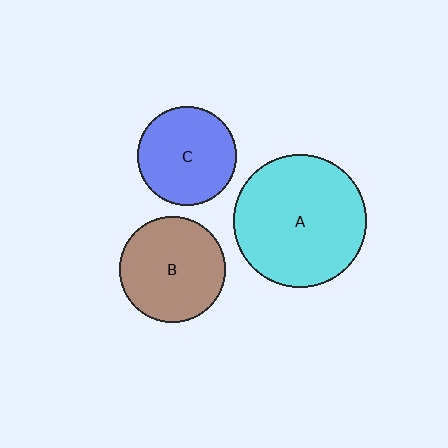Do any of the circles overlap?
No, none of the circles overlap.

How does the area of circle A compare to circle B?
Approximately 1.6 times.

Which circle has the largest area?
Circle A (cyan).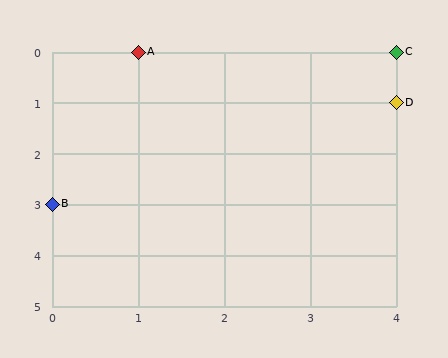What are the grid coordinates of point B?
Point B is at grid coordinates (0, 3).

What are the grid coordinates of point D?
Point D is at grid coordinates (4, 1).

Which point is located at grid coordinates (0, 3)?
Point B is at (0, 3).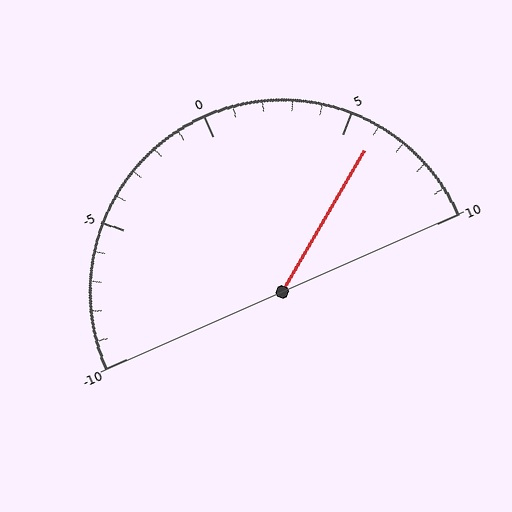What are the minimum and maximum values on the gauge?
The gauge ranges from -10 to 10.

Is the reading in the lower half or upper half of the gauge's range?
The reading is in the upper half of the range (-10 to 10).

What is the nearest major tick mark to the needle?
The nearest major tick mark is 5.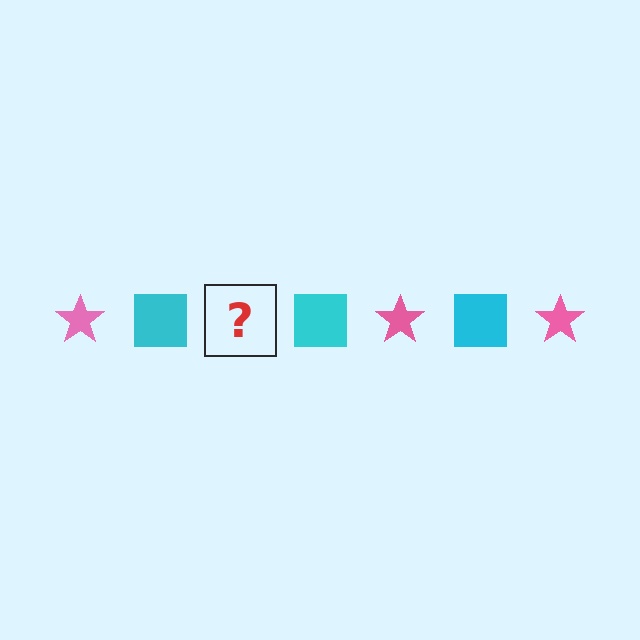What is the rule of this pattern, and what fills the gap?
The rule is that the pattern alternates between pink star and cyan square. The gap should be filled with a pink star.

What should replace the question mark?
The question mark should be replaced with a pink star.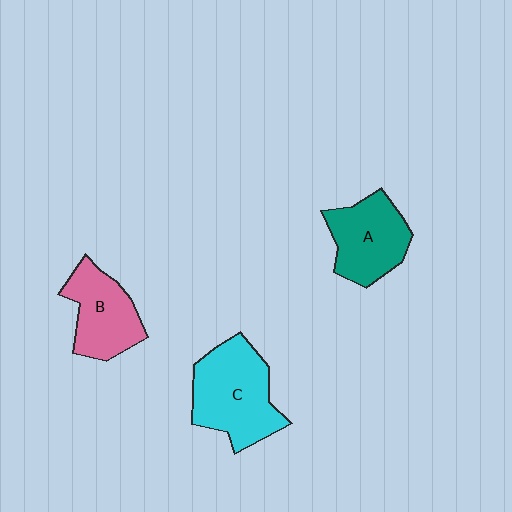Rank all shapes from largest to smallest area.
From largest to smallest: C (cyan), A (teal), B (pink).